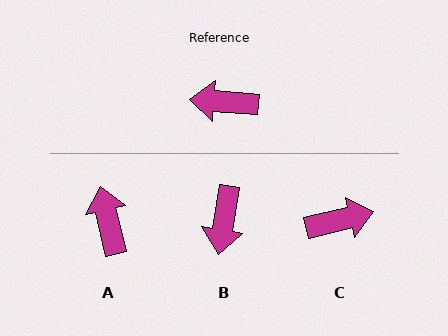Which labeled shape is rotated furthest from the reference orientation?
C, about 162 degrees away.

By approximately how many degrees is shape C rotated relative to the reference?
Approximately 162 degrees clockwise.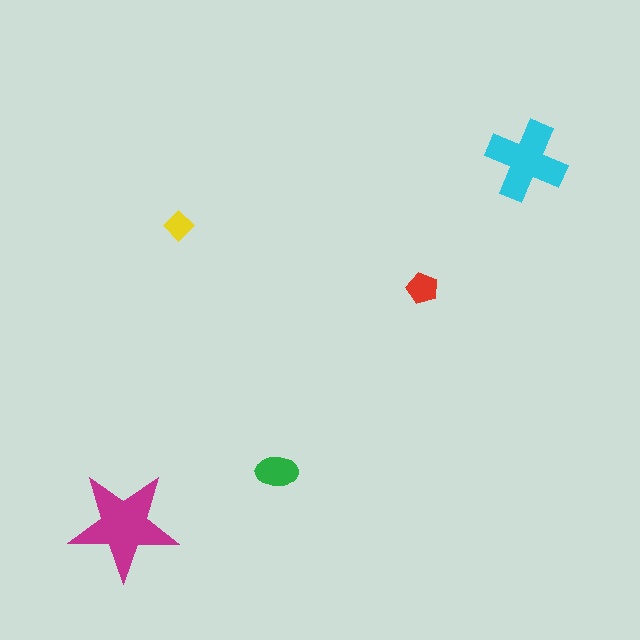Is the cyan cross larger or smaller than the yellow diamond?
Larger.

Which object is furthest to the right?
The cyan cross is rightmost.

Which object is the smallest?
The yellow diamond.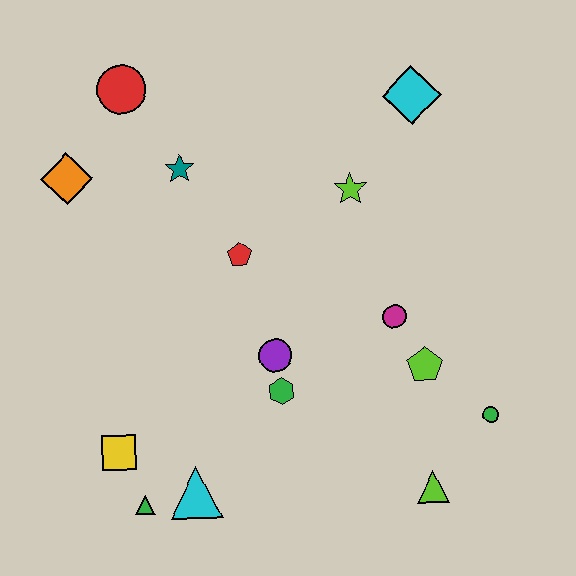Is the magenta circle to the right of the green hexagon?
Yes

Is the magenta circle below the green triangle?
No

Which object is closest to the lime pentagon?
The magenta circle is closest to the lime pentagon.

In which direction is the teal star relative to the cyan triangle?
The teal star is above the cyan triangle.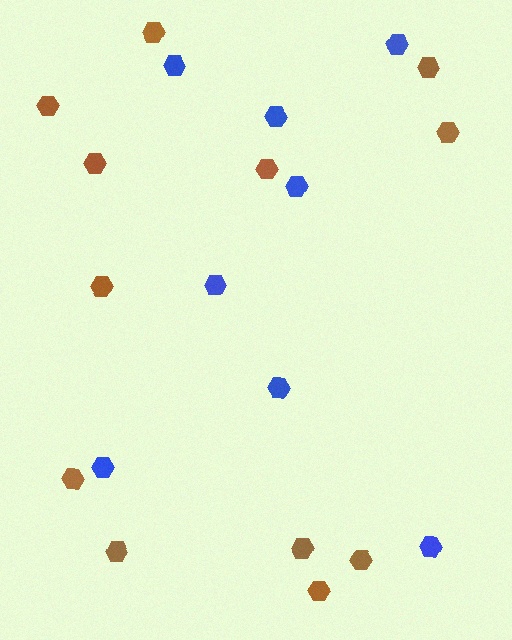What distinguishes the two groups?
There are 2 groups: one group of blue hexagons (8) and one group of brown hexagons (12).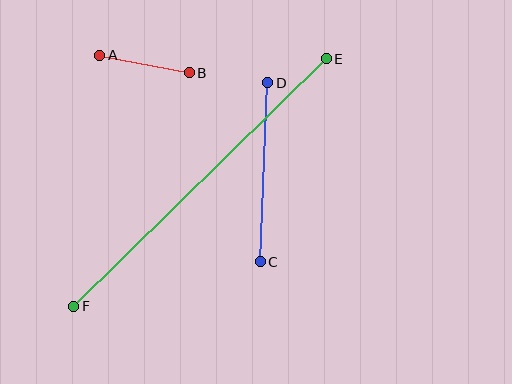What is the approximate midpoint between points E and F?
The midpoint is at approximately (200, 182) pixels.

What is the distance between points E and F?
The distance is approximately 354 pixels.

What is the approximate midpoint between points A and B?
The midpoint is at approximately (144, 64) pixels.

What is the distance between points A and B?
The distance is approximately 91 pixels.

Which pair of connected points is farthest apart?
Points E and F are farthest apart.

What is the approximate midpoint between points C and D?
The midpoint is at approximately (264, 172) pixels.